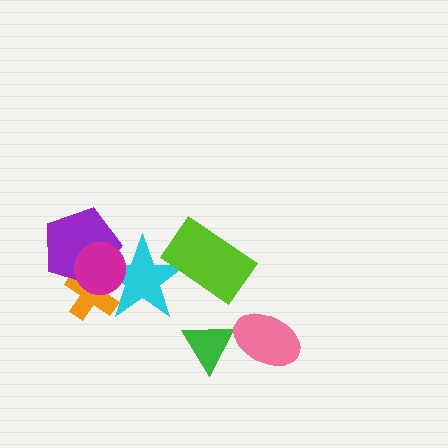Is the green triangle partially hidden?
Yes, it is partially covered by another shape.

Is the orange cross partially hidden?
Yes, it is partially covered by another shape.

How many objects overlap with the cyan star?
4 objects overlap with the cyan star.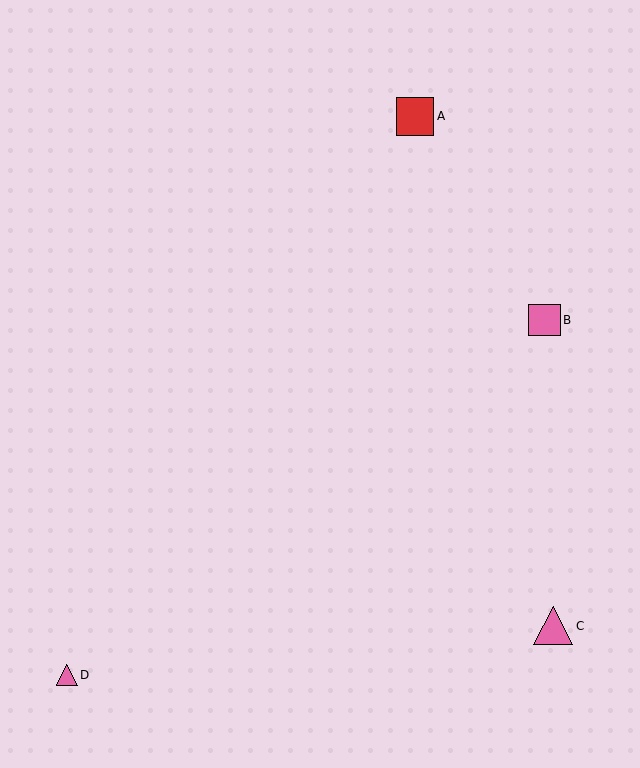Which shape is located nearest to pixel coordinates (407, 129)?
The red square (labeled A) at (415, 116) is nearest to that location.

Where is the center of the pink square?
The center of the pink square is at (545, 320).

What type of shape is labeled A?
Shape A is a red square.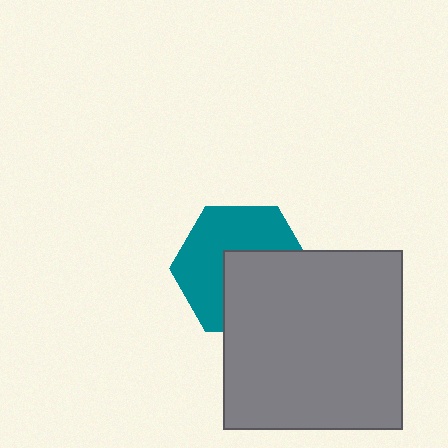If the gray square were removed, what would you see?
You would see the complete teal hexagon.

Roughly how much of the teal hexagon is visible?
About half of it is visible (roughly 55%).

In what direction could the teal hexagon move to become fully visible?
The teal hexagon could move toward the upper-left. That would shift it out from behind the gray square entirely.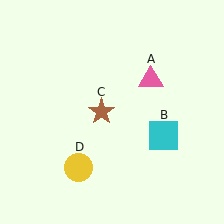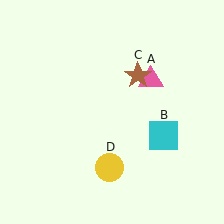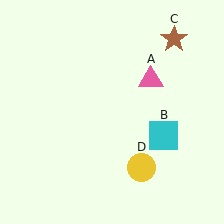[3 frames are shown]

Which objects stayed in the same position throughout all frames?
Pink triangle (object A) and cyan square (object B) remained stationary.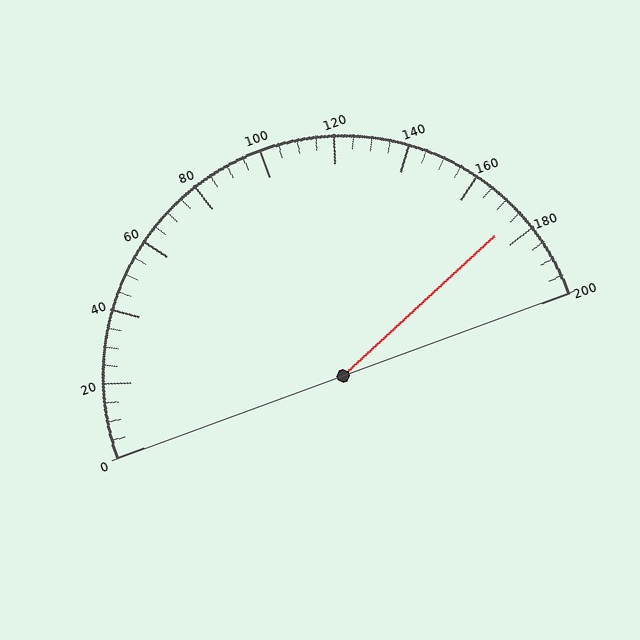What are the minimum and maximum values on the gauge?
The gauge ranges from 0 to 200.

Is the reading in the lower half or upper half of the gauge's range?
The reading is in the upper half of the range (0 to 200).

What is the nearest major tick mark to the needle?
The nearest major tick mark is 180.